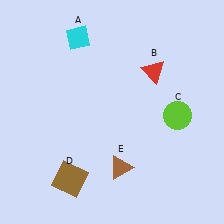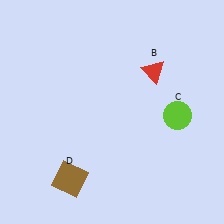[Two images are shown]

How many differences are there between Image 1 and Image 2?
There are 2 differences between the two images.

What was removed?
The cyan diamond (A), the brown triangle (E) were removed in Image 2.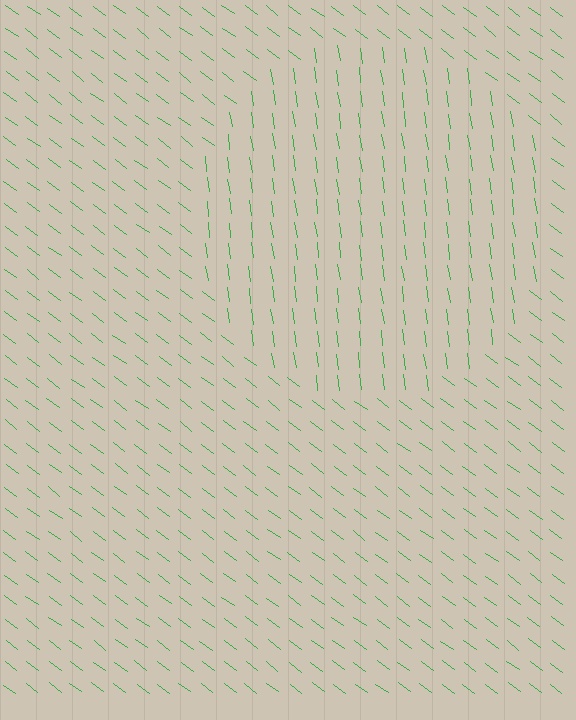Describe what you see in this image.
The image is filled with small green line segments. A circle region in the image has lines oriented differently from the surrounding lines, creating a visible texture boundary.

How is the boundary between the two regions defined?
The boundary is defined purely by a change in line orientation (approximately 45 degrees difference). All lines are the same color and thickness.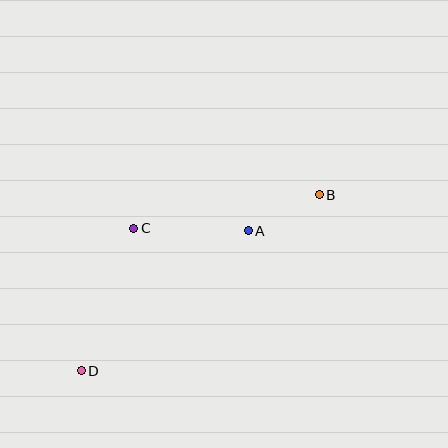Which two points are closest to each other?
Points A and B are closest to each other.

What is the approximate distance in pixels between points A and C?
The distance between A and C is approximately 115 pixels.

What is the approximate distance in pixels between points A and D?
The distance between A and D is approximately 218 pixels.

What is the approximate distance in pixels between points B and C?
The distance between B and C is approximately 188 pixels.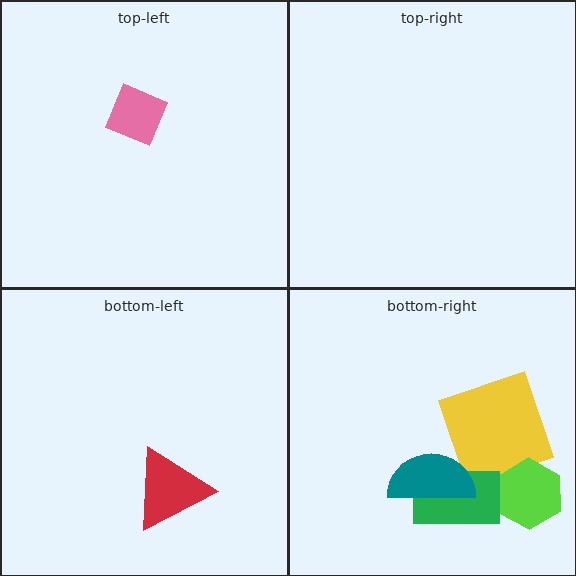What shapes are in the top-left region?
The pink diamond.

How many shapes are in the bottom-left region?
1.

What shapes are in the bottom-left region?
The red triangle.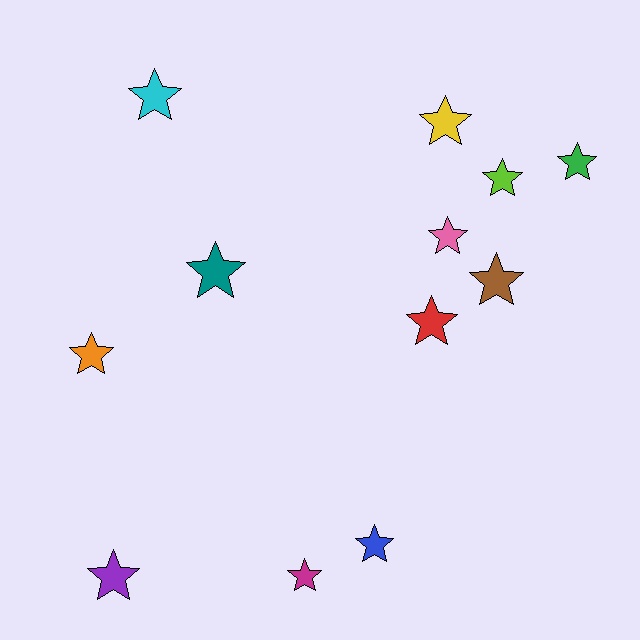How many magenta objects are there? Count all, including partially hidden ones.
There is 1 magenta object.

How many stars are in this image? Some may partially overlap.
There are 12 stars.